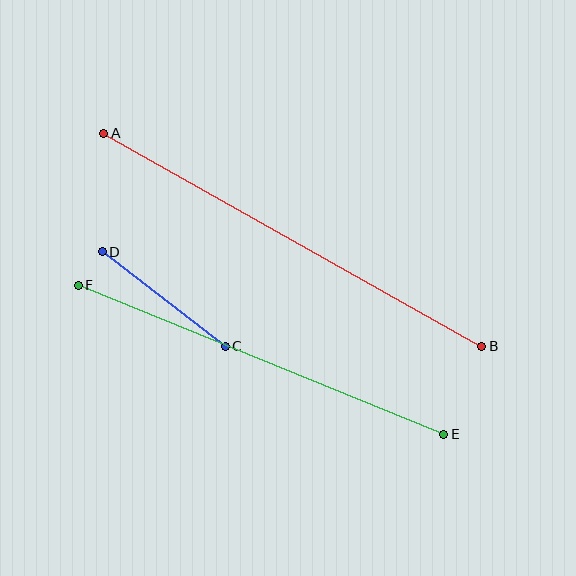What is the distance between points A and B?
The distance is approximately 434 pixels.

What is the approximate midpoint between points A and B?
The midpoint is at approximately (293, 240) pixels.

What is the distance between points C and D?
The distance is approximately 155 pixels.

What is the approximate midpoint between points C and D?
The midpoint is at approximately (164, 299) pixels.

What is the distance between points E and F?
The distance is approximately 395 pixels.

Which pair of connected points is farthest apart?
Points A and B are farthest apart.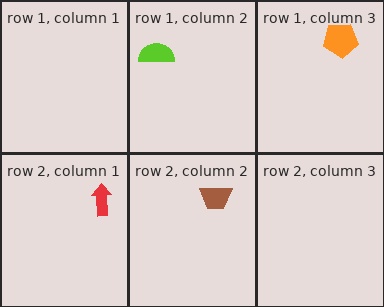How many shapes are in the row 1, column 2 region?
1.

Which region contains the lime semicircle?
The row 1, column 2 region.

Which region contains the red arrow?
The row 2, column 1 region.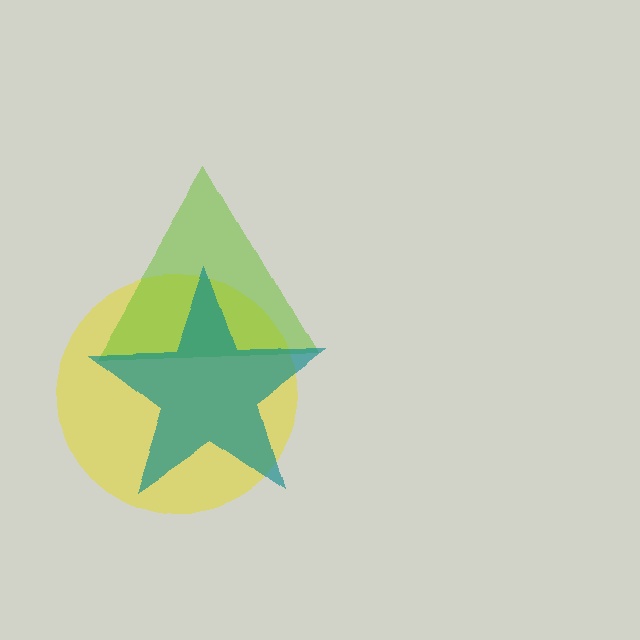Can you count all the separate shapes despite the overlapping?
Yes, there are 3 separate shapes.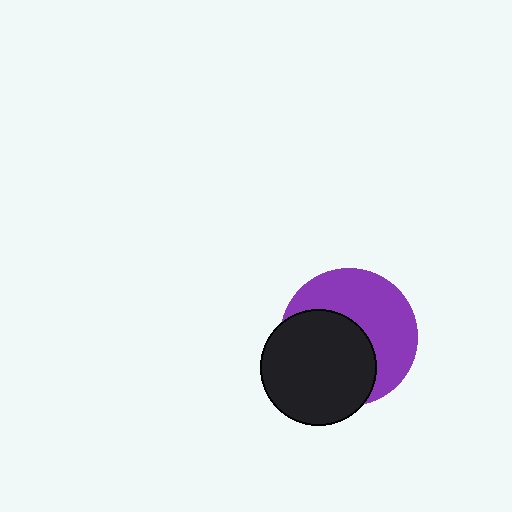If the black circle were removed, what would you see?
You would see the complete purple circle.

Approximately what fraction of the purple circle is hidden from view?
Roughly 49% of the purple circle is hidden behind the black circle.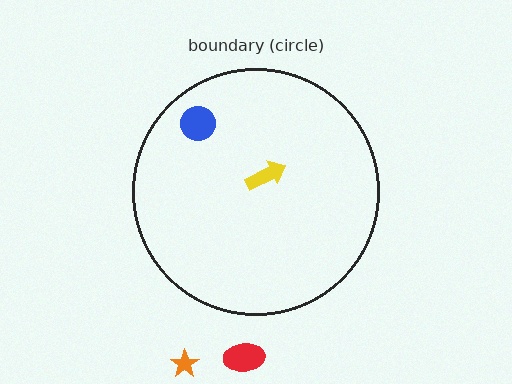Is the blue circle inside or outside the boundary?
Inside.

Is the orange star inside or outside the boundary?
Outside.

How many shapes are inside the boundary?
2 inside, 2 outside.